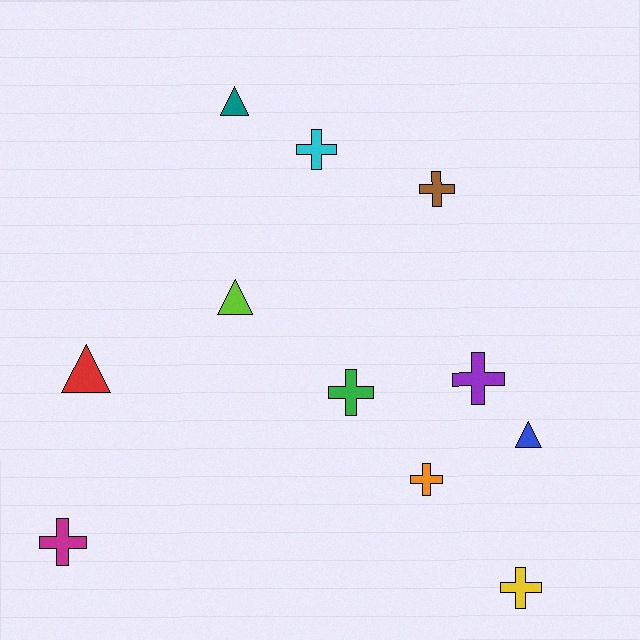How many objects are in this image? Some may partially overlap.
There are 11 objects.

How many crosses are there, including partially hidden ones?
There are 7 crosses.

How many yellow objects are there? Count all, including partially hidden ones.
There is 1 yellow object.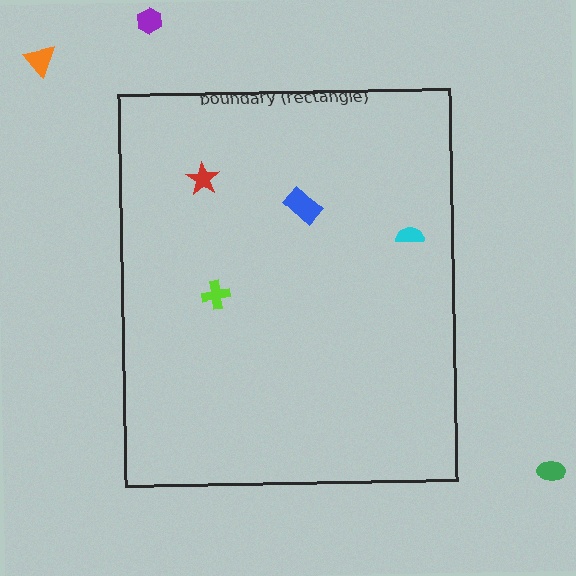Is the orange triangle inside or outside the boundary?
Outside.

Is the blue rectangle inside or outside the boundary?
Inside.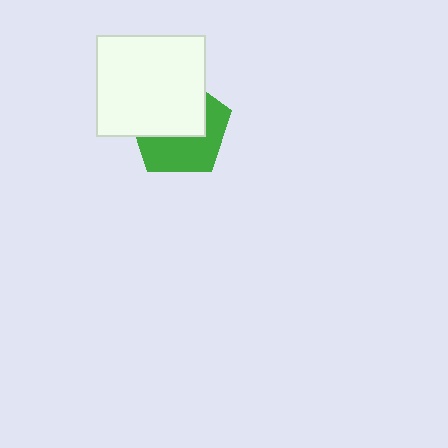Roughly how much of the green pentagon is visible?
About half of it is visible (roughly 48%).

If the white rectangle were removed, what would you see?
You would see the complete green pentagon.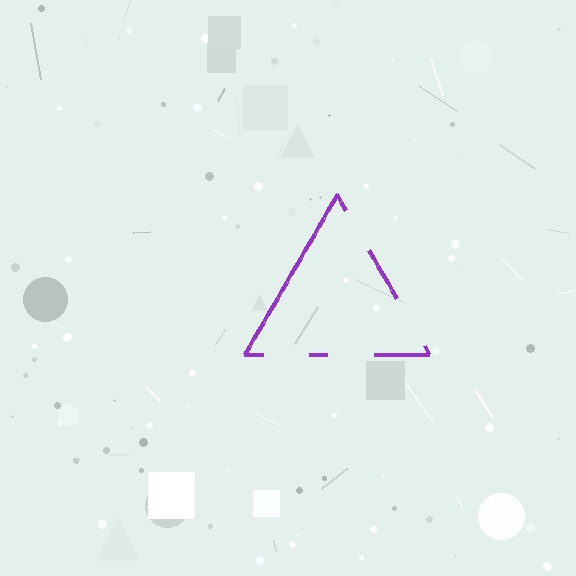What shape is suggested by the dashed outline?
The dashed outline suggests a triangle.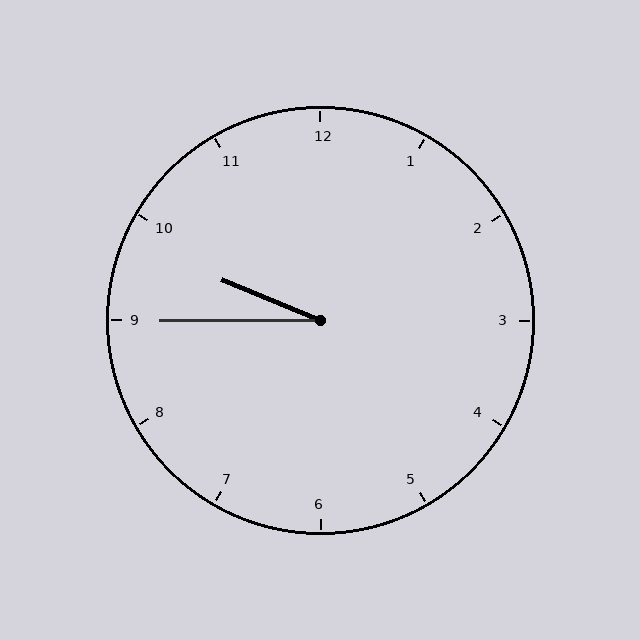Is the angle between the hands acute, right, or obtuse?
It is acute.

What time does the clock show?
9:45.